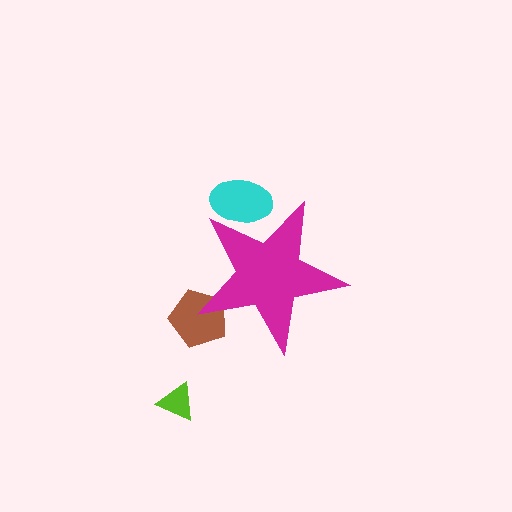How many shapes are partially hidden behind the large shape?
2 shapes are partially hidden.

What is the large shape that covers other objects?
A magenta star.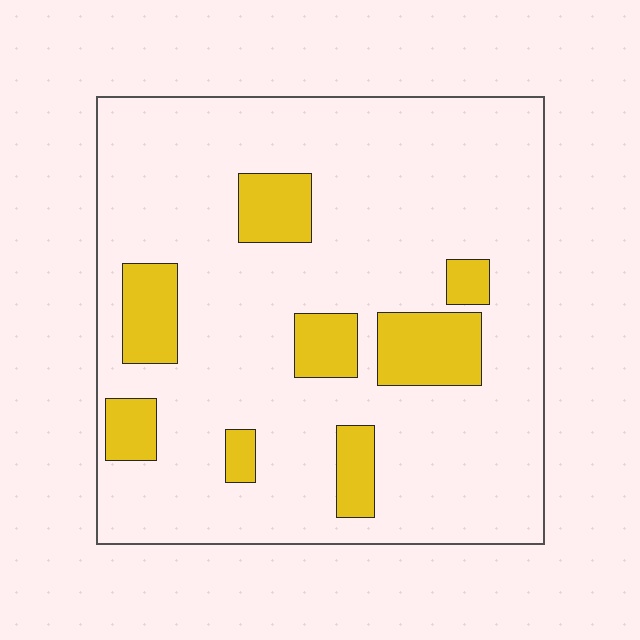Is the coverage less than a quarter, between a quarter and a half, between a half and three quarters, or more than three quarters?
Less than a quarter.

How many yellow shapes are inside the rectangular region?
8.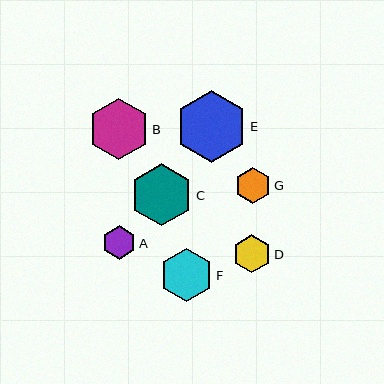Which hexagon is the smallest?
Hexagon A is the smallest with a size of approximately 33 pixels.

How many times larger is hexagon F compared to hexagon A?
Hexagon F is approximately 1.6 times the size of hexagon A.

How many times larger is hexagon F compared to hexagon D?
Hexagon F is approximately 1.4 times the size of hexagon D.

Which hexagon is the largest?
Hexagon E is the largest with a size of approximately 71 pixels.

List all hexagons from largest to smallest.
From largest to smallest: E, C, B, F, D, G, A.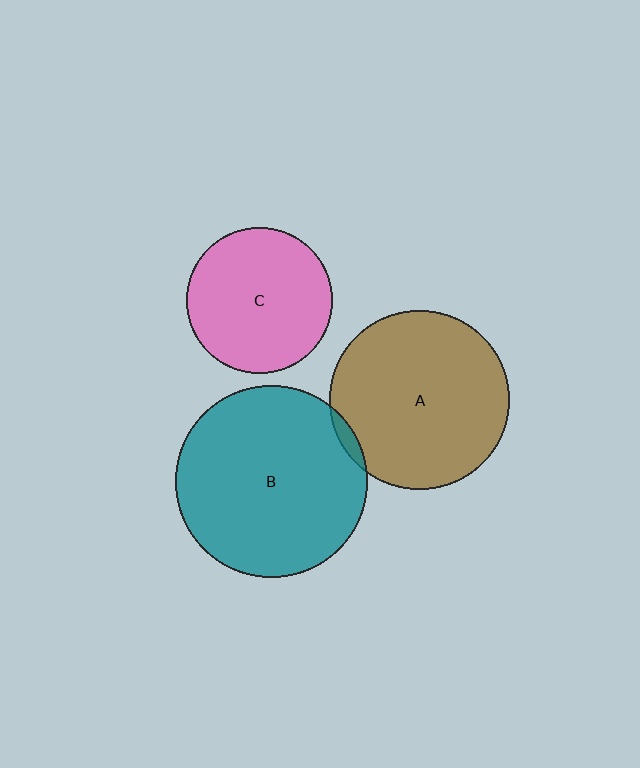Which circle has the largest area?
Circle B (teal).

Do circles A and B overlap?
Yes.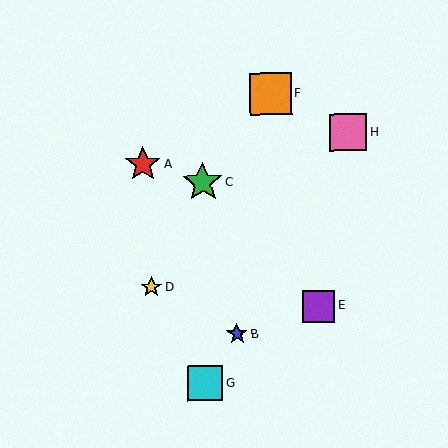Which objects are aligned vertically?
Objects C, G are aligned vertically.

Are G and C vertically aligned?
Yes, both are at x≈205.